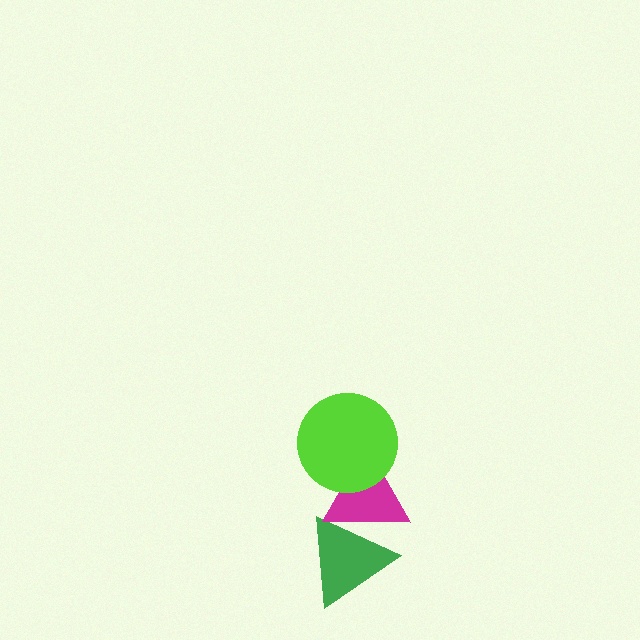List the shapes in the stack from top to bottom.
From top to bottom: the lime circle, the magenta triangle, the green triangle.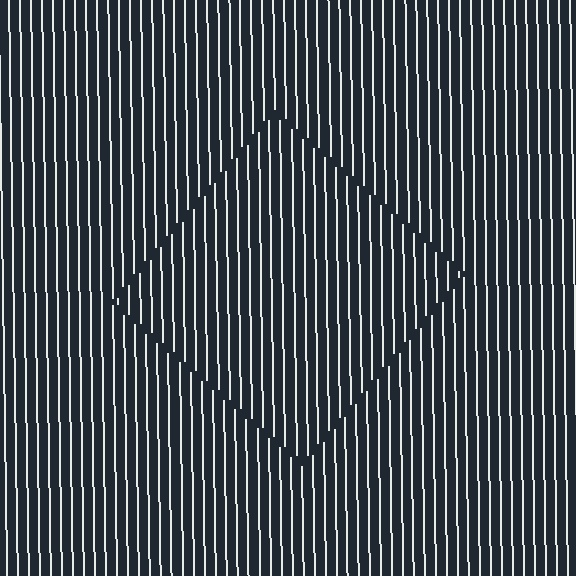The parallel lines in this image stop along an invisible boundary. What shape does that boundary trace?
An illusory square. The interior of the shape contains the same grating, shifted by half a period — the contour is defined by the phase discontinuity where line-ends from the inner and outer gratings abut.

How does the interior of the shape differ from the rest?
The interior of the shape contains the same grating, shifted by half a period — the contour is defined by the phase discontinuity where line-ends from the inner and outer gratings abut.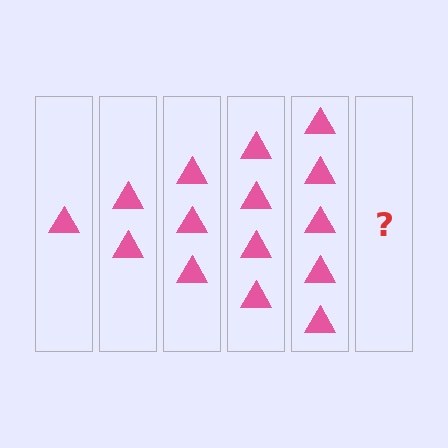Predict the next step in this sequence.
The next step is 6 triangles.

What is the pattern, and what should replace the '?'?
The pattern is that each step adds one more triangle. The '?' should be 6 triangles.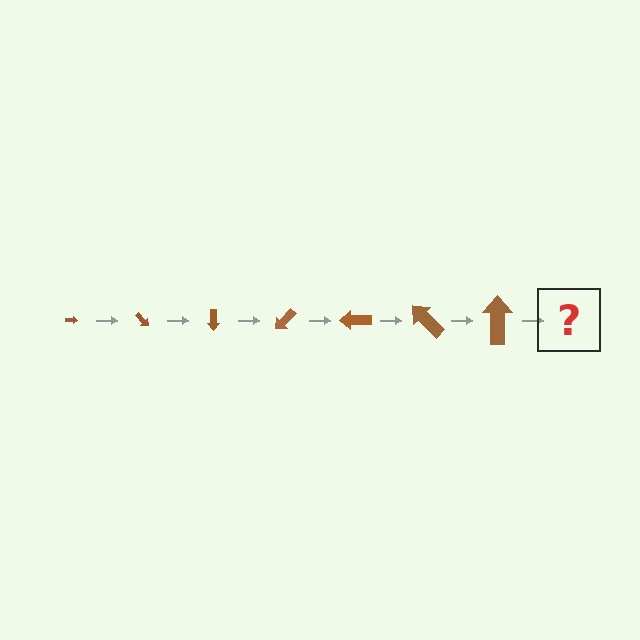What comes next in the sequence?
The next element should be an arrow, larger than the previous one and rotated 315 degrees from the start.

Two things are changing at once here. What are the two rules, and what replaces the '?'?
The two rules are that the arrow grows larger each step and it rotates 45 degrees each step. The '?' should be an arrow, larger than the previous one and rotated 315 degrees from the start.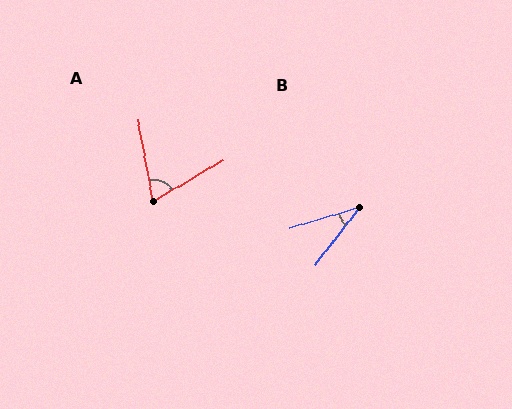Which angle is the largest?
A, at approximately 70 degrees.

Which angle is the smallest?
B, at approximately 36 degrees.